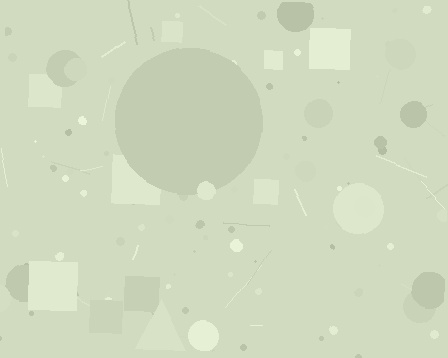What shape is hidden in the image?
A circle is hidden in the image.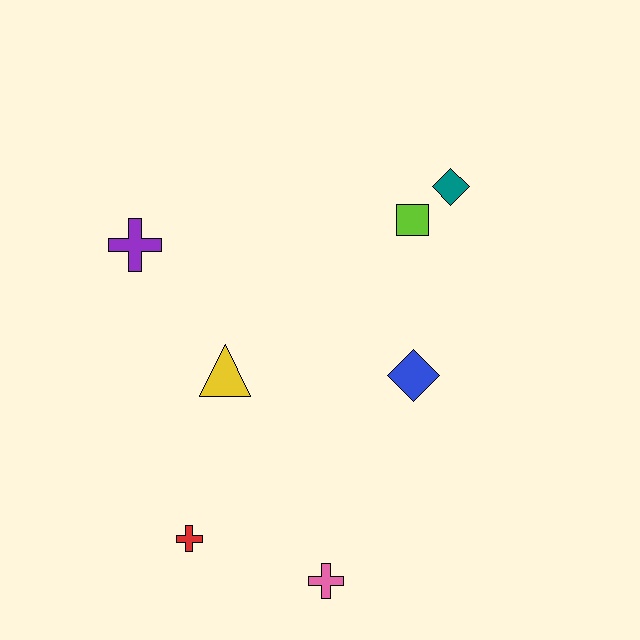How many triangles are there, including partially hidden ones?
There is 1 triangle.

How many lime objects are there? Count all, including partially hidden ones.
There is 1 lime object.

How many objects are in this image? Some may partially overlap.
There are 7 objects.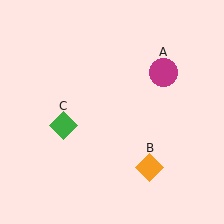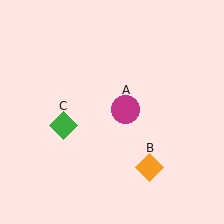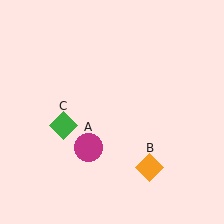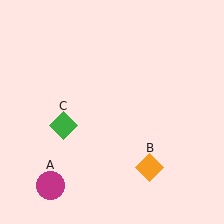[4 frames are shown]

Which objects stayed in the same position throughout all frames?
Orange diamond (object B) and green diamond (object C) remained stationary.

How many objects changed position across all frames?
1 object changed position: magenta circle (object A).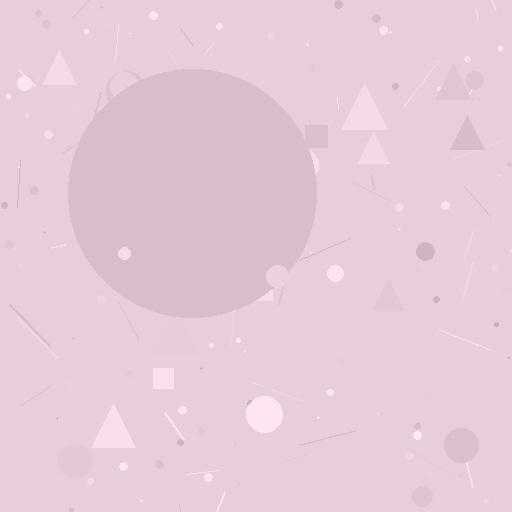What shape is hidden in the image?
A circle is hidden in the image.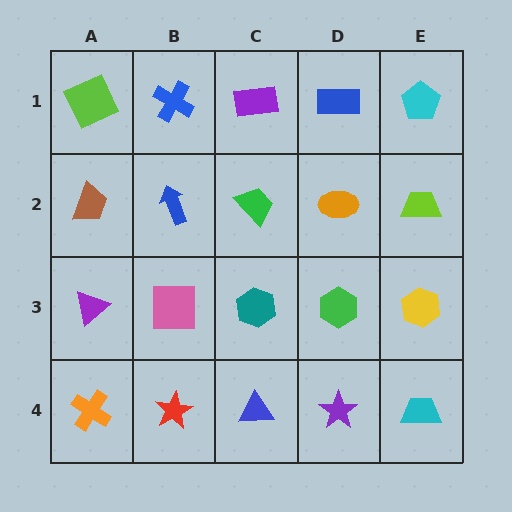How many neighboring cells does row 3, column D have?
4.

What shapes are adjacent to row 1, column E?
A lime trapezoid (row 2, column E), a blue rectangle (row 1, column D).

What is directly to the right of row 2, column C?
An orange ellipse.